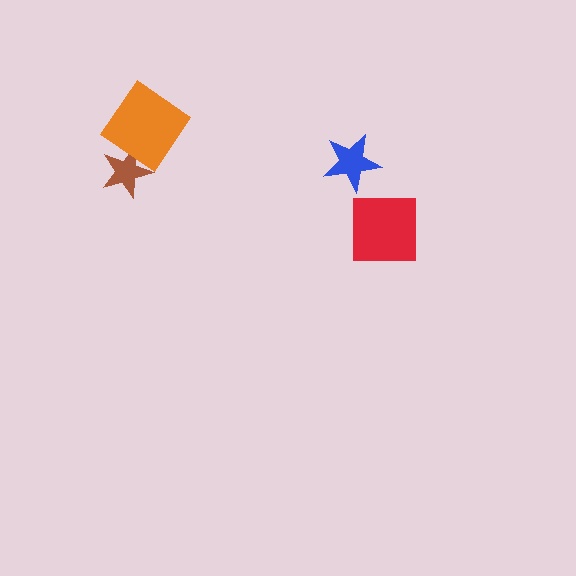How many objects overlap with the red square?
0 objects overlap with the red square.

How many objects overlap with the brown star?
1 object overlaps with the brown star.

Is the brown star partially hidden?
Yes, it is partially covered by another shape.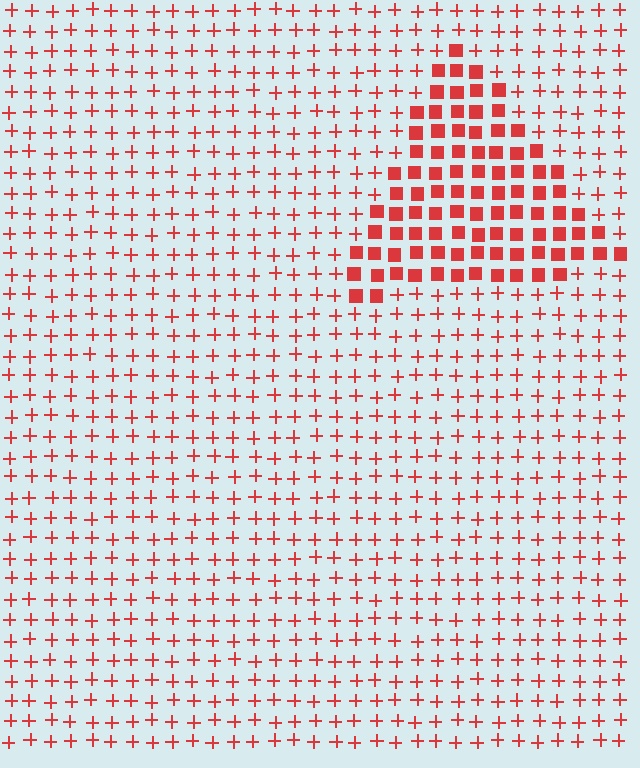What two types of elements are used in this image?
The image uses squares inside the triangle region and plus signs outside it.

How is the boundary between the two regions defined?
The boundary is defined by a change in element shape: squares inside vs. plus signs outside. All elements share the same color and spacing.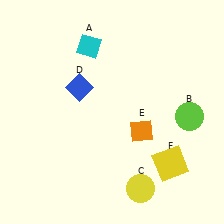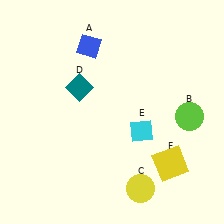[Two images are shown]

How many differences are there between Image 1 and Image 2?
There are 3 differences between the two images.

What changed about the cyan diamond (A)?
In Image 1, A is cyan. In Image 2, it changed to blue.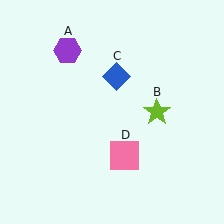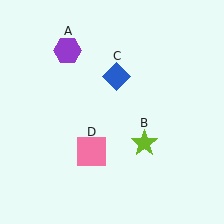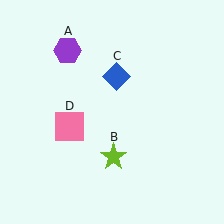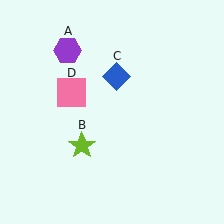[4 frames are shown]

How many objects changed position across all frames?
2 objects changed position: lime star (object B), pink square (object D).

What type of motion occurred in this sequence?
The lime star (object B), pink square (object D) rotated clockwise around the center of the scene.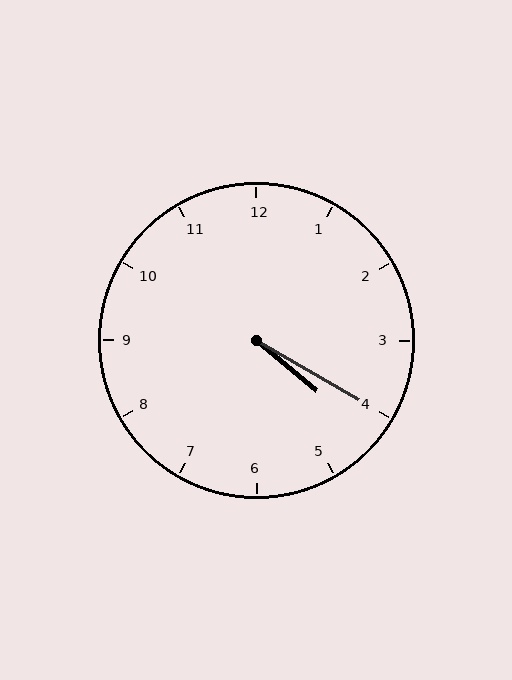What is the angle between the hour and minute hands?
Approximately 10 degrees.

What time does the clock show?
4:20.